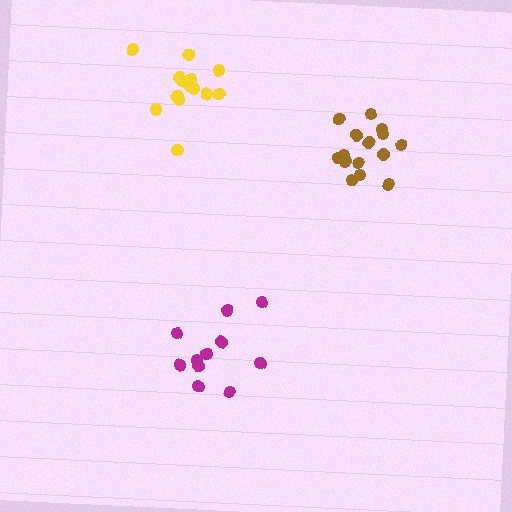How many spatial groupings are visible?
There are 3 spatial groupings.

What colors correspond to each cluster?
The clusters are colored: magenta, yellow, brown.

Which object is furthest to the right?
The brown cluster is rightmost.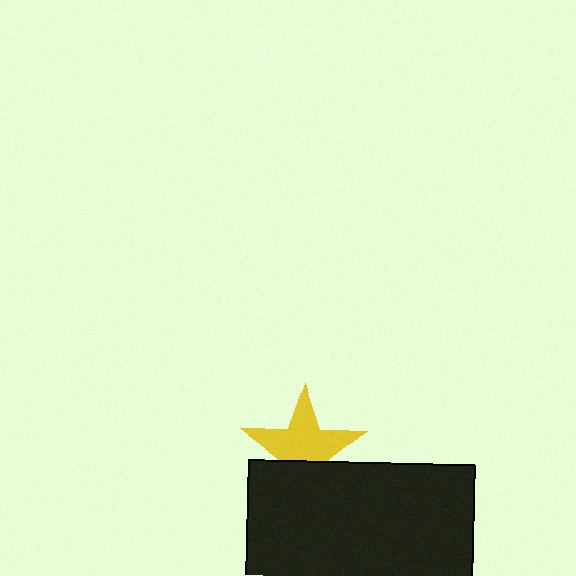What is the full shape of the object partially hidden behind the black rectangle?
The partially hidden object is a yellow star.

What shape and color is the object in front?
The object in front is a black rectangle.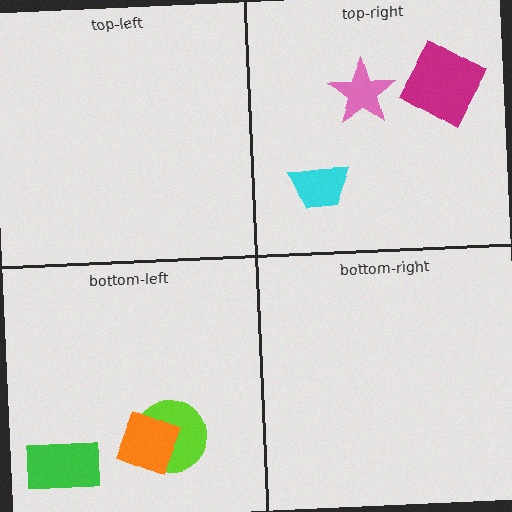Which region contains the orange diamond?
The bottom-left region.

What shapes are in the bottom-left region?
The lime circle, the green rectangle, the orange diamond.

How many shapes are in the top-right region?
3.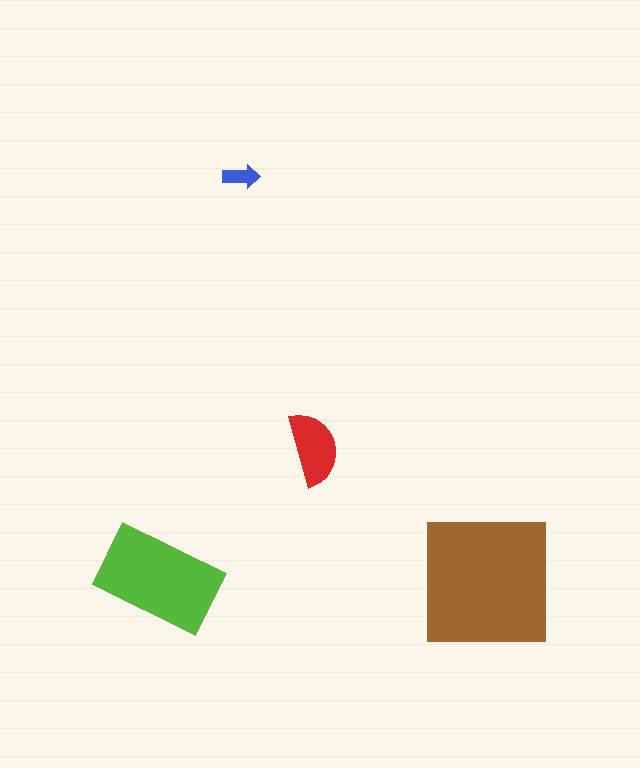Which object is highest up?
The blue arrow is topmost.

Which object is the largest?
The brown square.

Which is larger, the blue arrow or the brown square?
The brown square.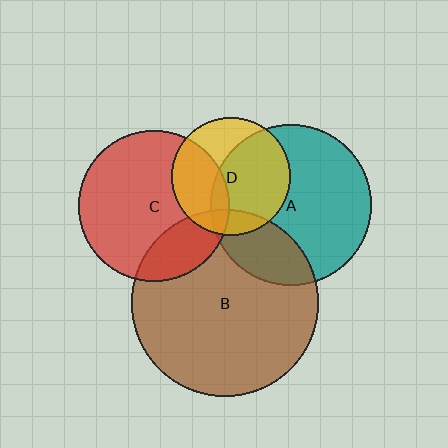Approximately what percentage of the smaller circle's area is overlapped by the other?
Approximately 35%.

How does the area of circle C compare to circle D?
Approximately 1.6 times.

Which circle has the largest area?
Circle B (brown).